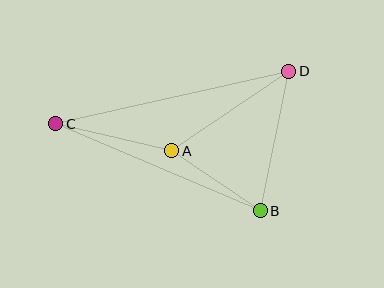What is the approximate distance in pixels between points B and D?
The distance between B and D is approximately 142 pixels.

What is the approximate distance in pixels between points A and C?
The distance between A and C is approximately 119 pixels.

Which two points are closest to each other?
Points A and B are closest to each other.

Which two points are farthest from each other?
Points C and D are farthest from each other.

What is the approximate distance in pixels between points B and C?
The distance between B and C is approximately 223 pixels.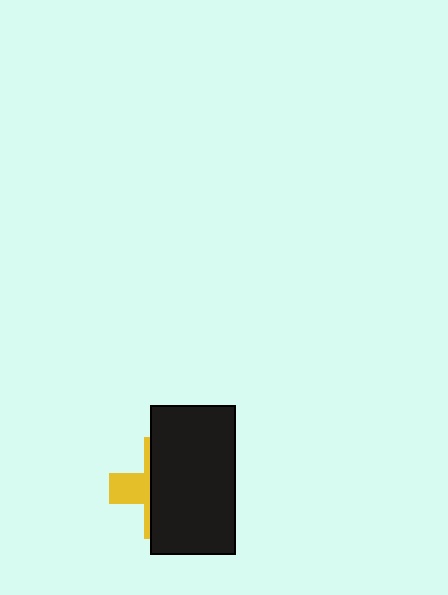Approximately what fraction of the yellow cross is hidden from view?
Roughly 70% of the yellow cross is hidden behind the black rectangle.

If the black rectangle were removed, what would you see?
You would see the complete yellow cross.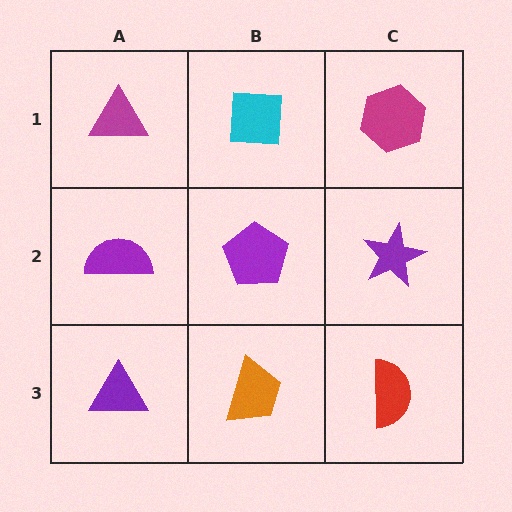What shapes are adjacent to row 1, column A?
A purple semicircle (row 2, column A), a cyan square (row 1, column B).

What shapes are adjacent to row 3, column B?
A purple pentagon (row 2, column B), a purple triangle (row 3, column A), a red semicircle (row 3, column C).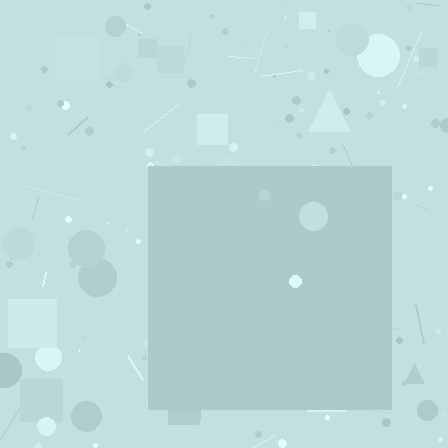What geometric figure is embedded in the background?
A square is embedded in the background.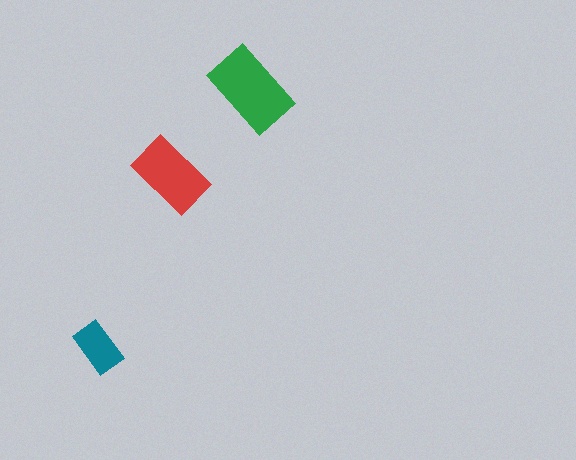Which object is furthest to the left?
The teal rectangle is leftmost.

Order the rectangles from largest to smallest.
the green one, the red one, the teal one.